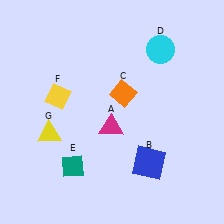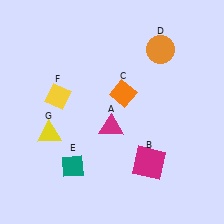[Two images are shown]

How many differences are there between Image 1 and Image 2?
There are 2 differences between the two images.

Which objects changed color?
B changed from blue to magenta. D changed from cyan to orange.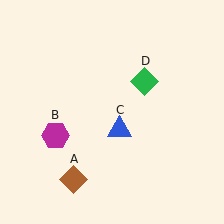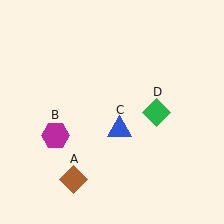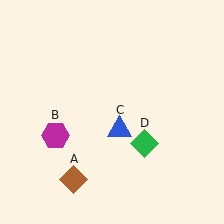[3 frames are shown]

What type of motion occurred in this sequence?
The green diamond (object D) rotated clockwise around the center of the scene.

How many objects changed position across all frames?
1 object changed position: green diamond (object D).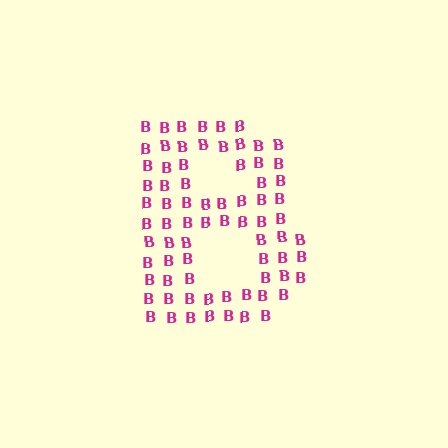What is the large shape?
The large shape is the letter B.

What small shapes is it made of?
It is made of small letter B's.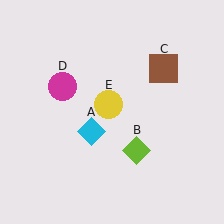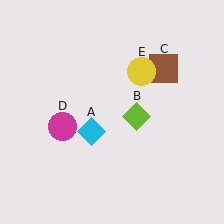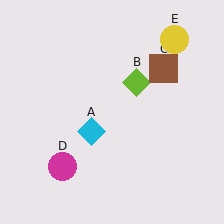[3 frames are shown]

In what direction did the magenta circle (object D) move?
The magenta circle (object D) moved down.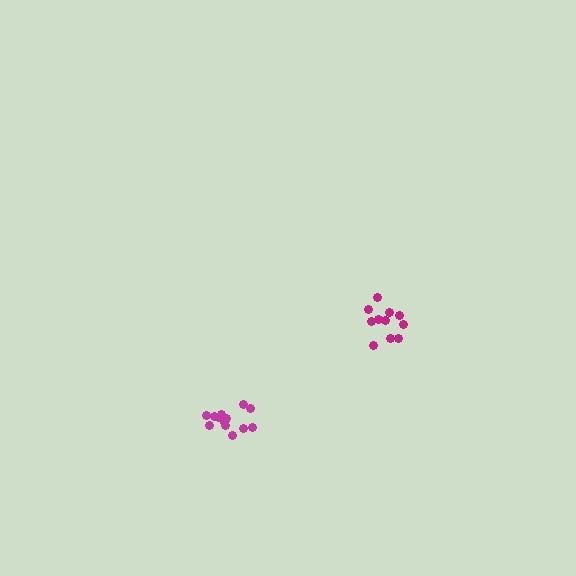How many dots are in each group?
Group 1: 11 dots, Group 2: 13 dots (24 total).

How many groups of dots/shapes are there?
There are 2 groups.